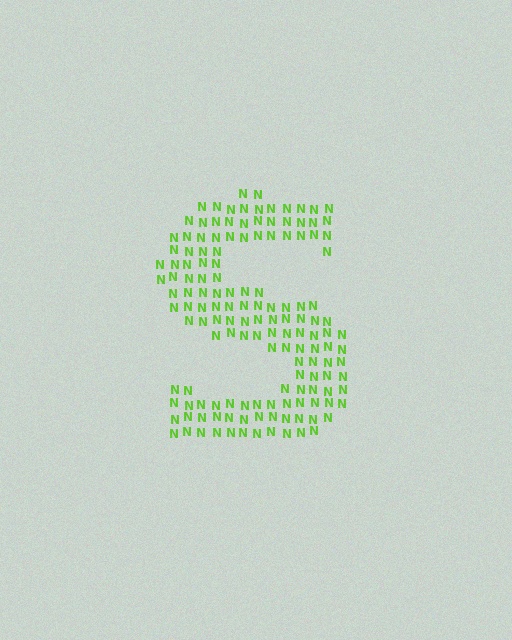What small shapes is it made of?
It is made of small letter N's.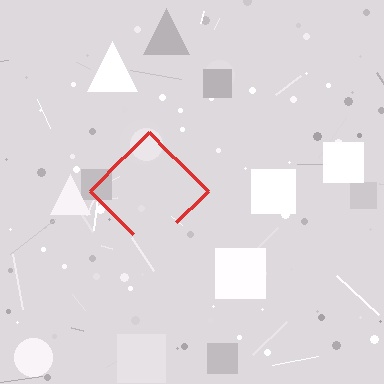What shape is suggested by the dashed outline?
The dashed outline suggests a diamond.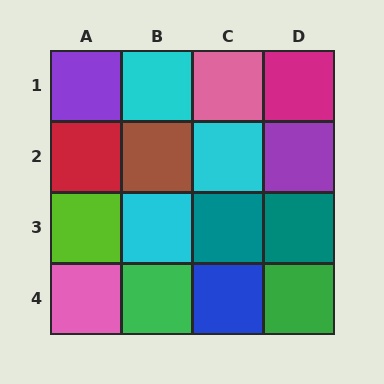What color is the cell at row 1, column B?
Cyan.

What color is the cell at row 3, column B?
Cyan.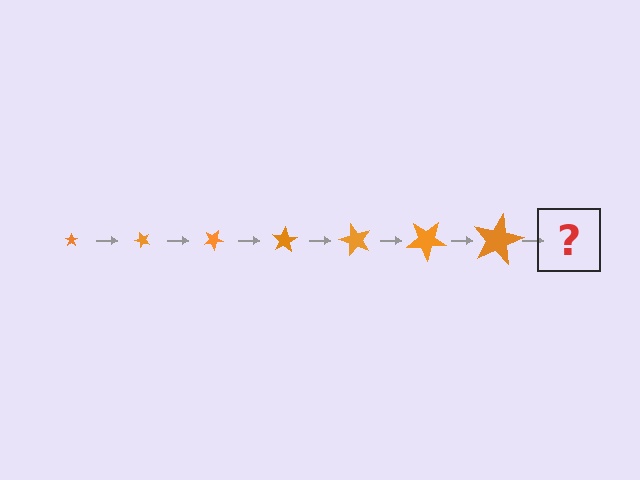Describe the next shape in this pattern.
It should be a star, larger than the previous one and rotated 350 degrees from the start.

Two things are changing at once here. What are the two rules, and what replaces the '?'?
The two rules are that the star grows larger each step and it rotates 50 degrees each step. The '?' should be a star, larger than the previous one and rotated 350 degrees from the start.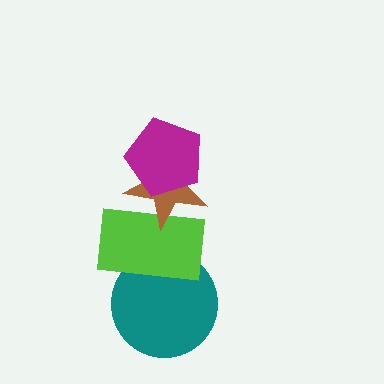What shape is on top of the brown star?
The magenta pentagon is on top of the brown star.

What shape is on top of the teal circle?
The lime rectangle is on top of the teal circle.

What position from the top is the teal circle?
The teal circle is 4th from the top.